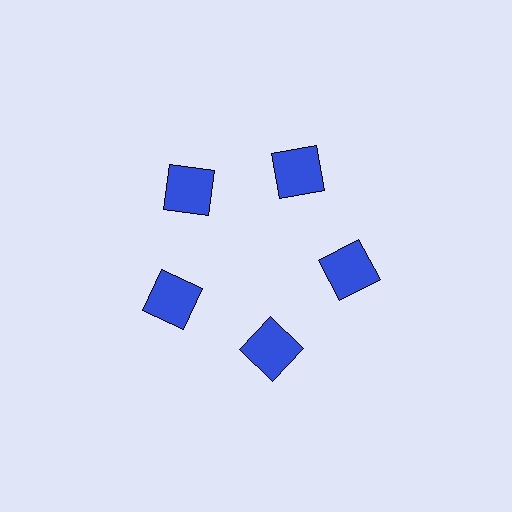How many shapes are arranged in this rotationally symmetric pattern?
There are 5 shapes, arranged in 5 groups of 1.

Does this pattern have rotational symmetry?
Yes, this pattern has 5-fold rotational symmetry. It looks the same after rotating 72 degrees around the center.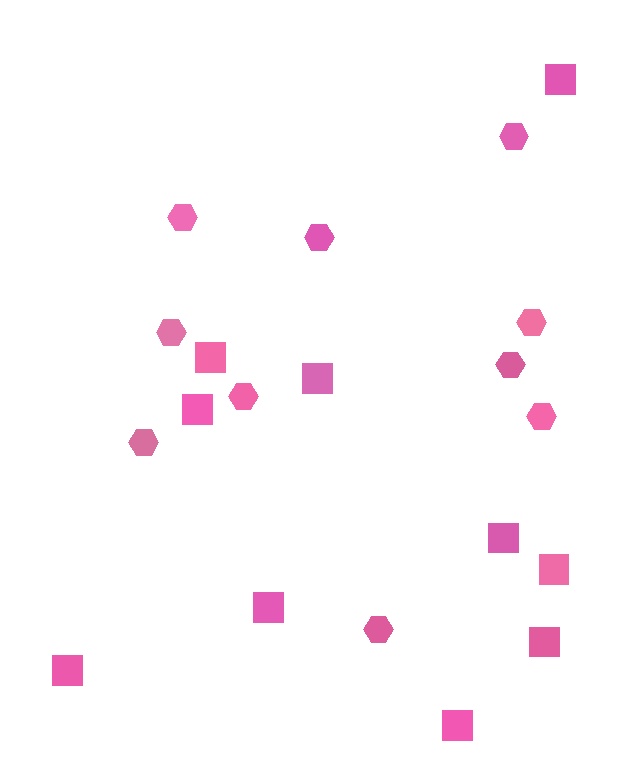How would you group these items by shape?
There are 2 groups: one group of hexagons (10) and one group of squares (10).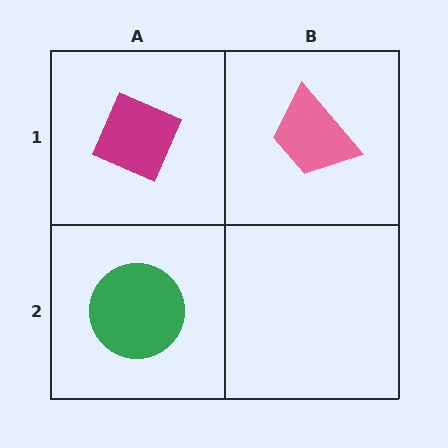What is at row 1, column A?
A magenta diamond.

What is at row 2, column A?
A green circle.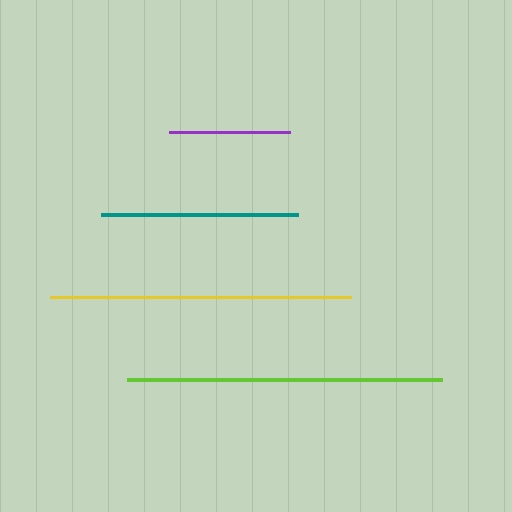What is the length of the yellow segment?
The yellow segment is approximately 301 pixels long.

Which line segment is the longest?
The lime line is the longest at approximately 315 pixels.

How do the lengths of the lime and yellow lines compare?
The lime and yellow lines are approximately the same length.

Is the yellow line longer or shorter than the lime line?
The lime line is longer than the yellow line.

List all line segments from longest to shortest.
From longest to shortest: lime, yellow, teal, purple.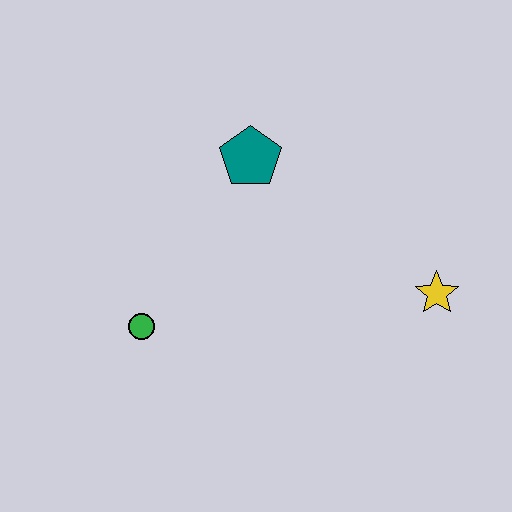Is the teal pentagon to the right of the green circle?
Yes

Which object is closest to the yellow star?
The teal pentagon is closest to the yellow star.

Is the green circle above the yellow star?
No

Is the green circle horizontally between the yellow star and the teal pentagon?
No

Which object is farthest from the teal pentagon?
The yellow star is farthest from the teal pentagon.